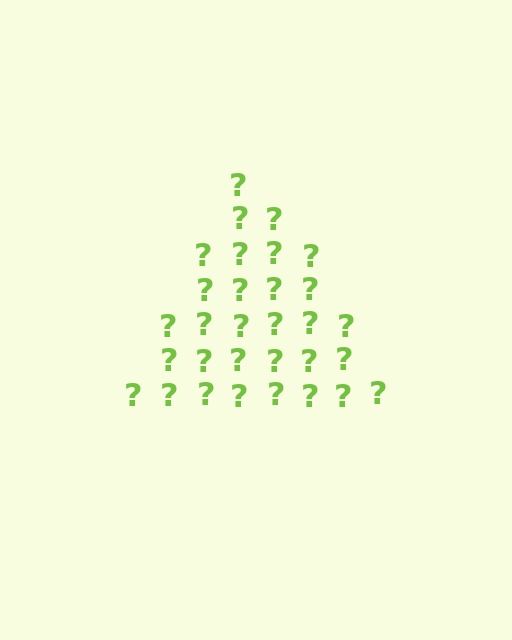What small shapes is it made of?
It is made of small question marks.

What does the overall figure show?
The overall figure shows a triangle.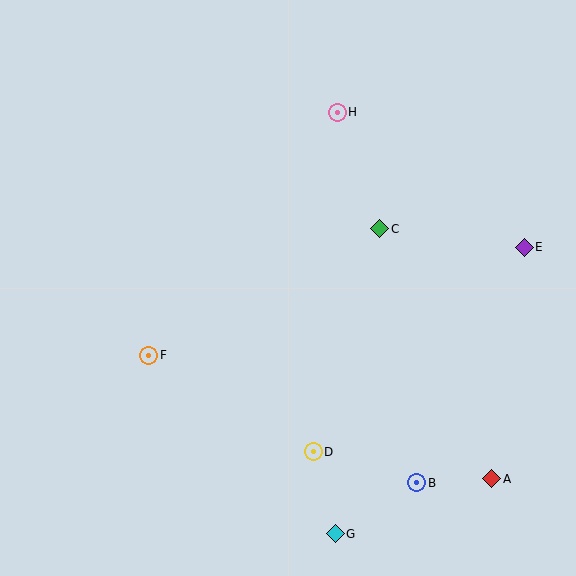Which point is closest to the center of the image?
Point C at (380, 229) is closest to the center.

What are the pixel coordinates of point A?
Point A is at (492, 479).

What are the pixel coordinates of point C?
Point C is at (380, 229).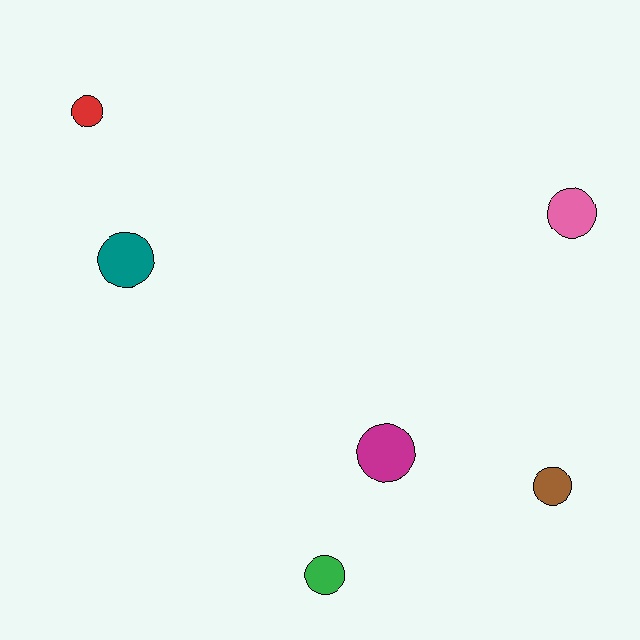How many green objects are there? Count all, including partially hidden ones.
There is 1 green object.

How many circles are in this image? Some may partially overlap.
There are 6 circles.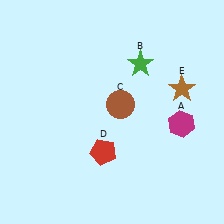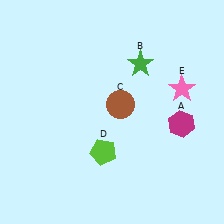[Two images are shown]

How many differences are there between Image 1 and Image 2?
There are 2 differences between the two images.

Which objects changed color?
D changed from red to lime. E changed from brown to pink.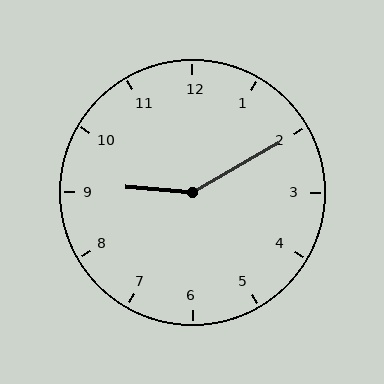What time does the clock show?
9:10.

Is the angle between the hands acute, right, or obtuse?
It is obtuse.